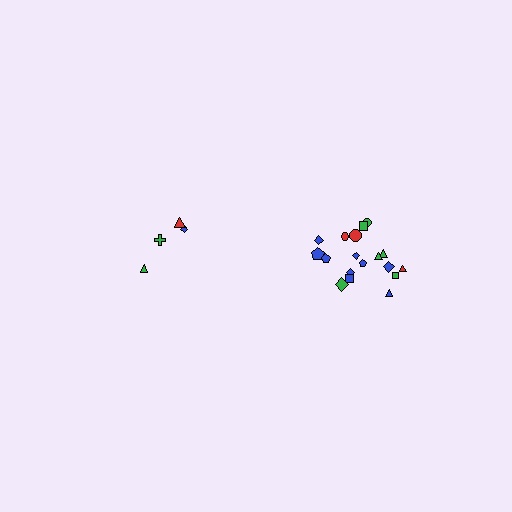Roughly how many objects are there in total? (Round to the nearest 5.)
Roughly 20 objects in total.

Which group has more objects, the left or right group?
The right group.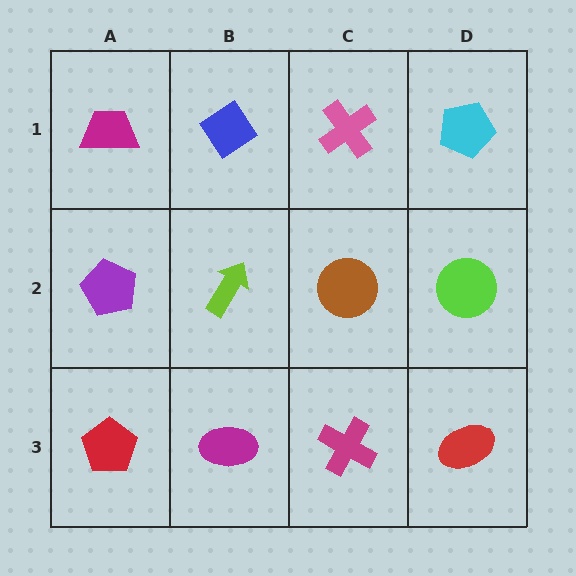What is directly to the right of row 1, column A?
A blue diamond.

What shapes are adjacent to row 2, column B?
A blue diamond (row 1, column B), a magenta ellipse (row 3, column B), a purple pentagon (row 2, column A), a brown circle (row 2, column C).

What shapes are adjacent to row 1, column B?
A lime arrow (row 2, column B), a magenta trapezoid (row 1, column A), a pink cross (row 1, column C).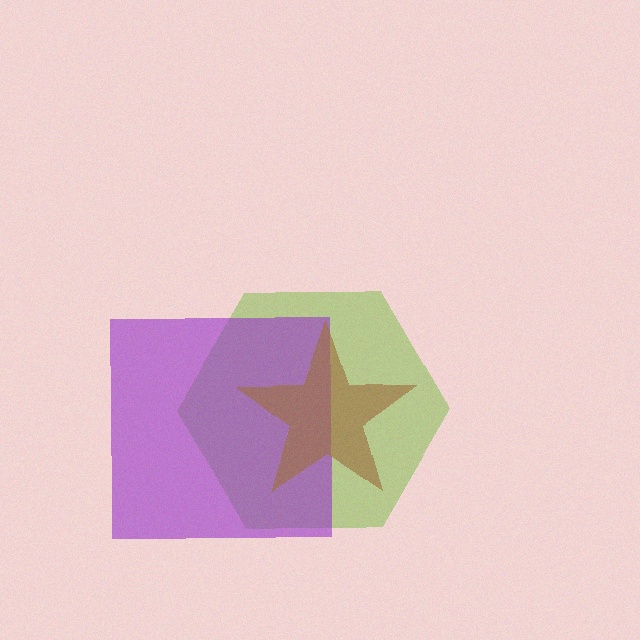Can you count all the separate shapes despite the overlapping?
Yes, there are 3 separate shapes.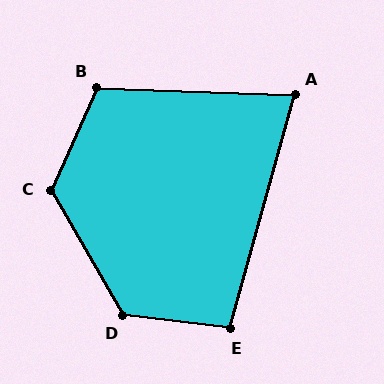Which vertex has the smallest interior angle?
A, at approximately 77 degrees.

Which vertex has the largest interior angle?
D, at approximately 127 degrees.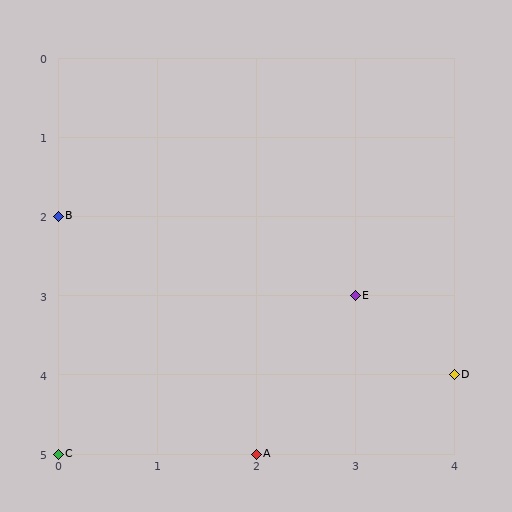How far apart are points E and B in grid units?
Points E and B are 3 columns and 1 row apart (about 3.2 grid units diagonally).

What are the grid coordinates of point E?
Point E is at grid coordinates (3, 3).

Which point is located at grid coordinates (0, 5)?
Point C is at (0, 5).